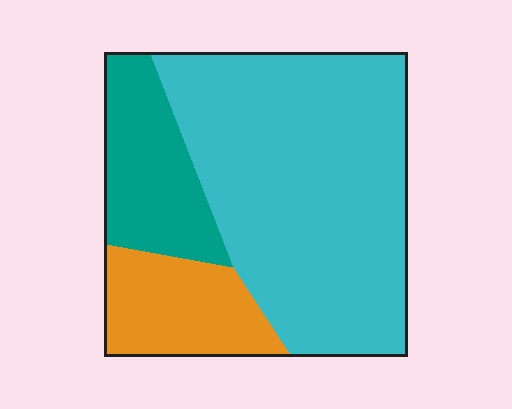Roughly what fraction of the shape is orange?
Orange covers roughly 15% of the shape.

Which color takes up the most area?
Cyan, at roughly 65%.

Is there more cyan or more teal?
Cyan.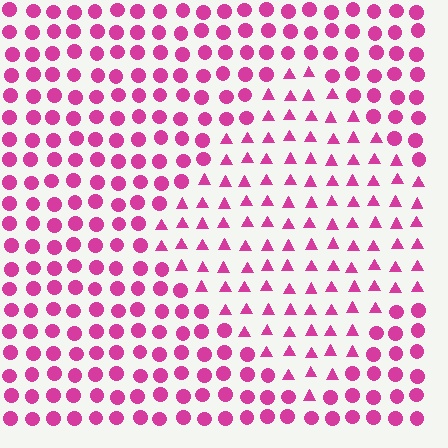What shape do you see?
I see a diamond.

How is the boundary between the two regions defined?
The boundary is defined by a change in element shape: triangles inside vs. circles outside. All elements share the same color and spacing.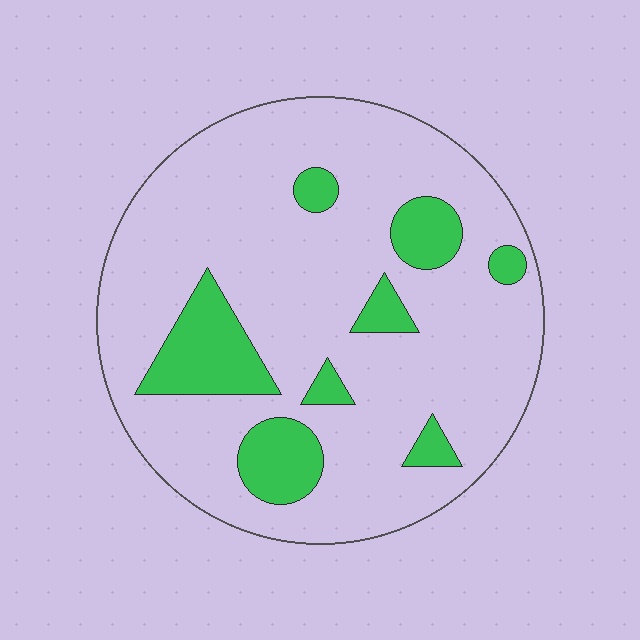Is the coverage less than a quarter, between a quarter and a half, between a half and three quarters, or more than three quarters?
Less than a quarter.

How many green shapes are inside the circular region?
8.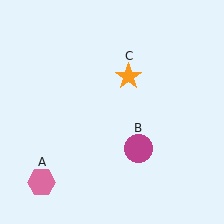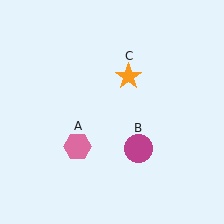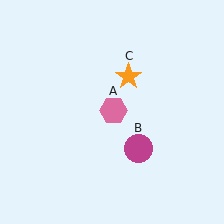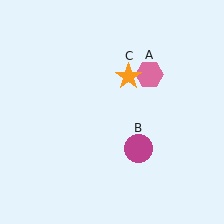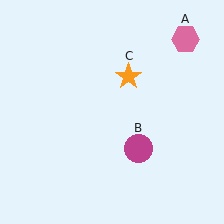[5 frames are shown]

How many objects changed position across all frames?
1 object changed position: pink hexagon (object A).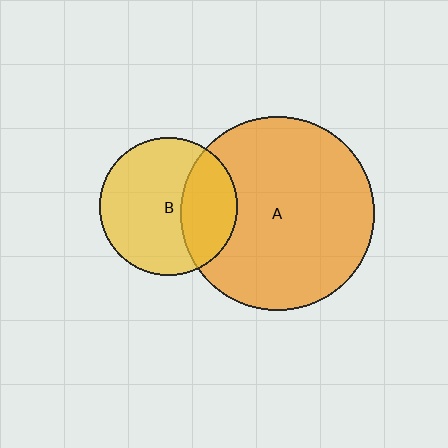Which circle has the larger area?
Circle A (orange).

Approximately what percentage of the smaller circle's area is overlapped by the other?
Approximately 35%.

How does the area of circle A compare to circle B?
Approximately 2.0 times.